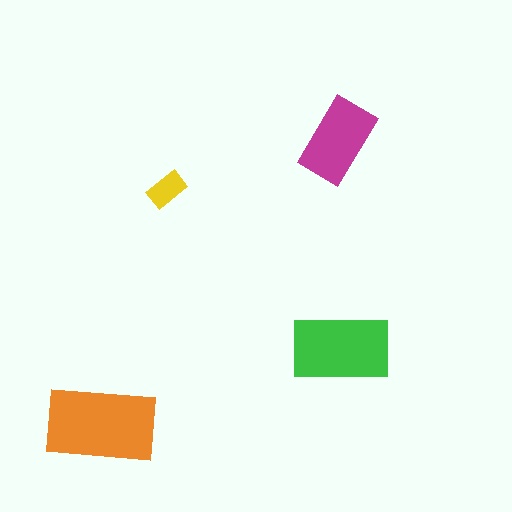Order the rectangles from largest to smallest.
the orange one, the green one, the magenta one, the yellow one.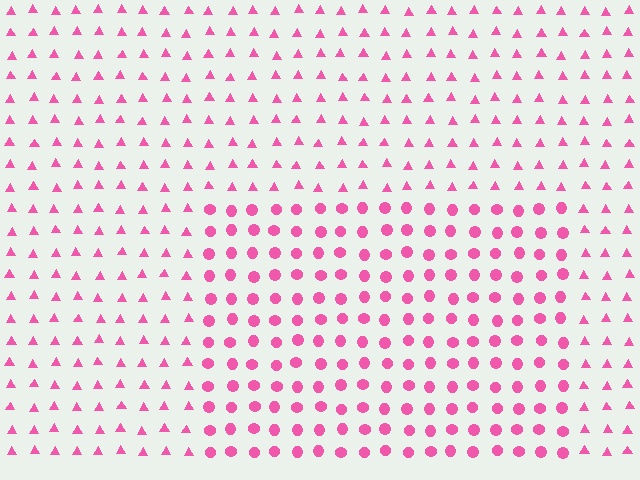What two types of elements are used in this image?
The image uses circles inside the rectangle region and triangles outside it.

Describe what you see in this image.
The image is filled with small pink elements arranged in a uniform grid. A rectangle-shaped region contains circles, while the surrounding area contains triangles. The boundary is defined purely by the change in element shape.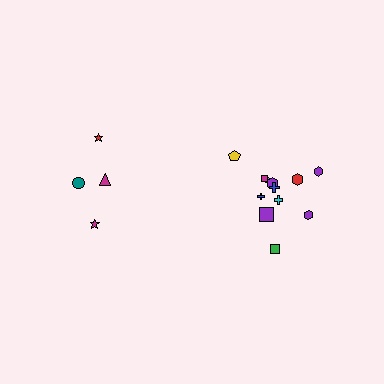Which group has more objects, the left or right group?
The right group.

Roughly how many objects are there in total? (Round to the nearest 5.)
Roughly 15 objects in total.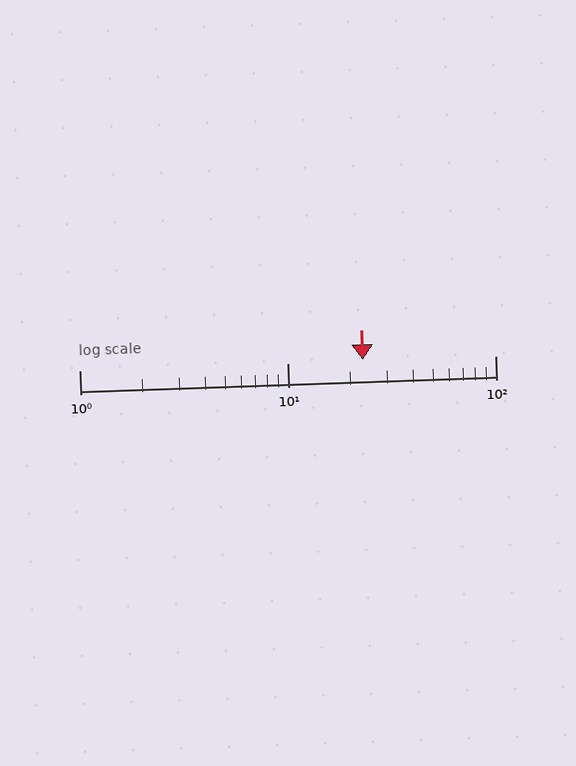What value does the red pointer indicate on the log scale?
The pointer indicates approximately 23.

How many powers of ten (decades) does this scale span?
The scale spans 2 decades, from 1 to 100.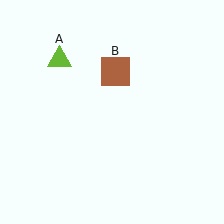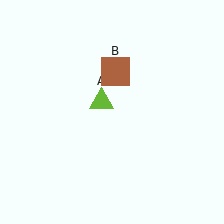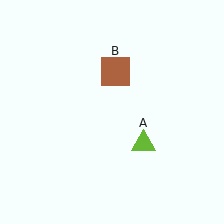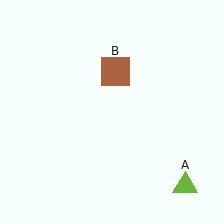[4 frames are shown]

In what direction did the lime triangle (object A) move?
The lime triangle (object A) moved down and to the right.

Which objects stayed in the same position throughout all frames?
Brown square (object B) remained stationary.